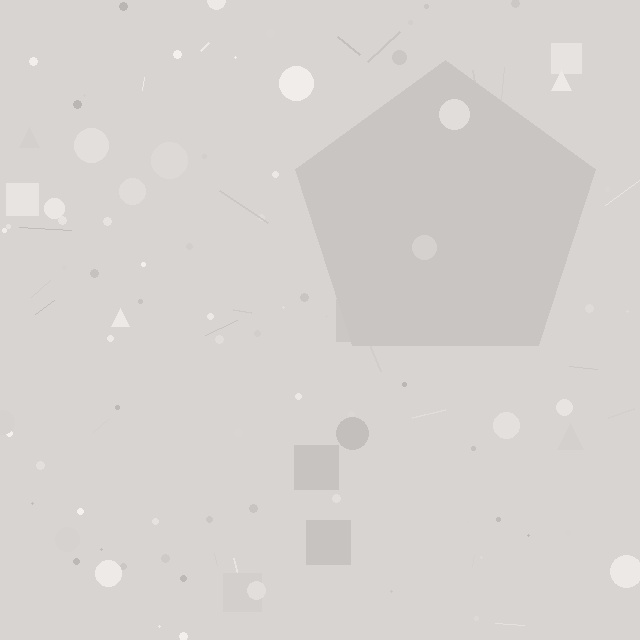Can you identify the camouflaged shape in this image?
The camouflaged shape is a pentagon.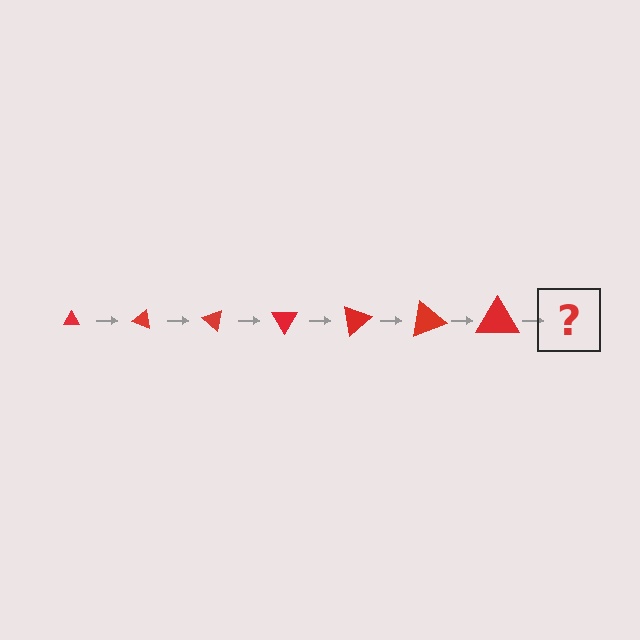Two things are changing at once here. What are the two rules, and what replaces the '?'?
The two rules are that the triangle grows larger each step and it rotates 20 degrees each step. The '?' should be a triangle, larger than the previous one and rotated 140 degrees from the start.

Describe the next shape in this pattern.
It should be a triangle, larger than the previous one and rotated 140 degrees from the start.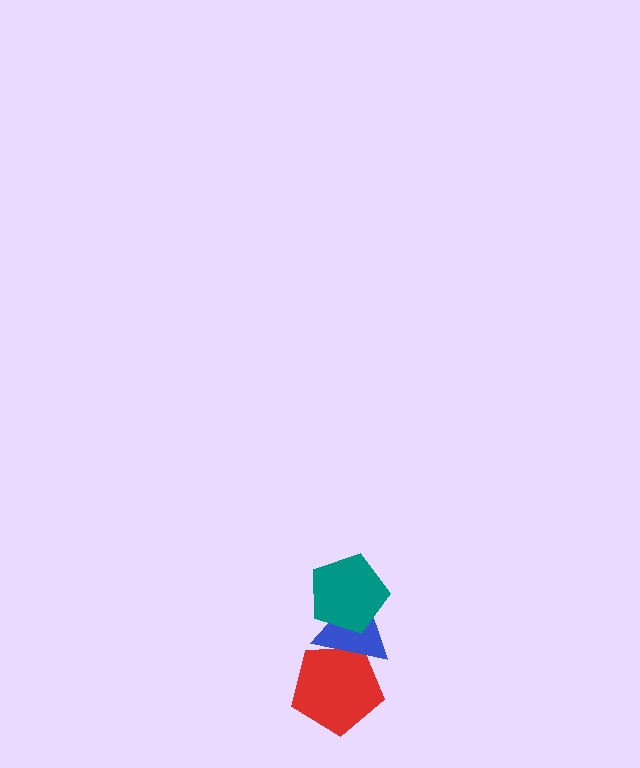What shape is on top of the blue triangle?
The teal pentagon is on top of the blue triangle.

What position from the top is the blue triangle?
The blue triangle is 2nd from the top.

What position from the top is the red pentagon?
The red pentagon is 3rd from the top.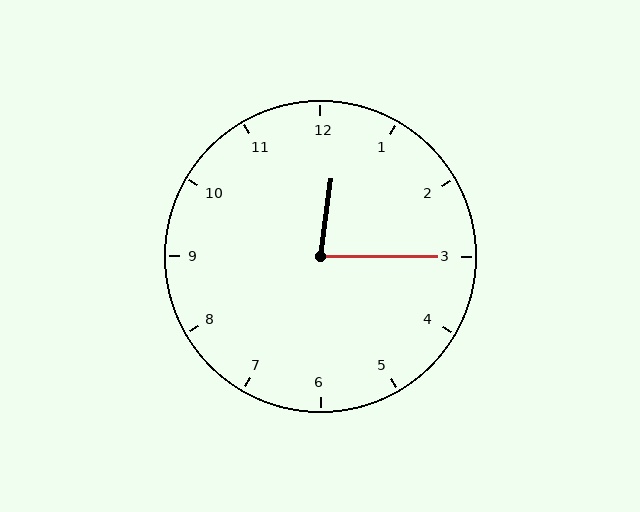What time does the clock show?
12:15.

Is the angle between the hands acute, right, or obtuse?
It is acute.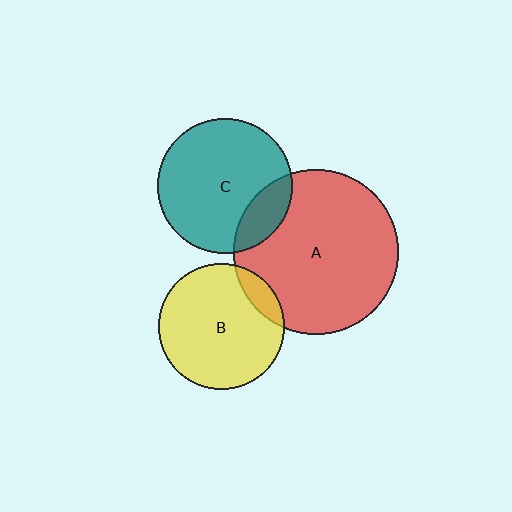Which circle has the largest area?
Circle A (red).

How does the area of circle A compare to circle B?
Approximately 1.7 times.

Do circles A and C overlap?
Yes.